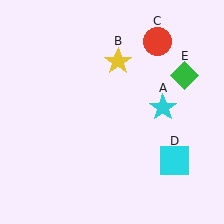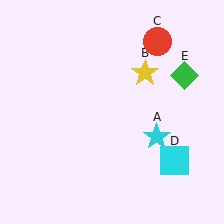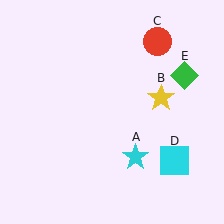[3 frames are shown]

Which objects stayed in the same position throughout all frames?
Red circle (object C) and cyan square (object D) and green diamond (object E) remained stationary.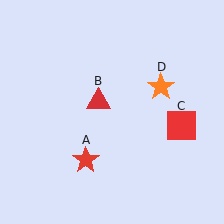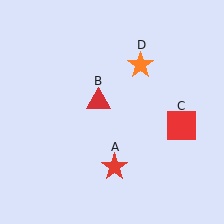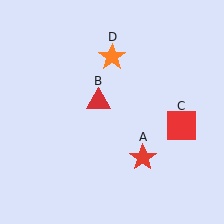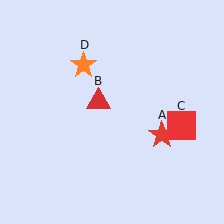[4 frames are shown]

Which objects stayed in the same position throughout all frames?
Red triangle (object B) and red square (object C) remained stationary.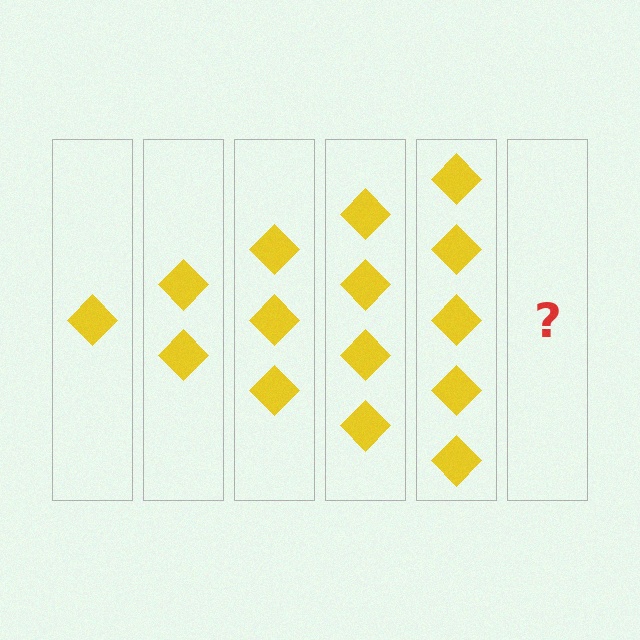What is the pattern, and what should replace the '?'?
The pattern is that each step adds one more diamond. The '?' should be 6 diamonds.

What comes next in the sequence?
The next element should be 6 diamonds.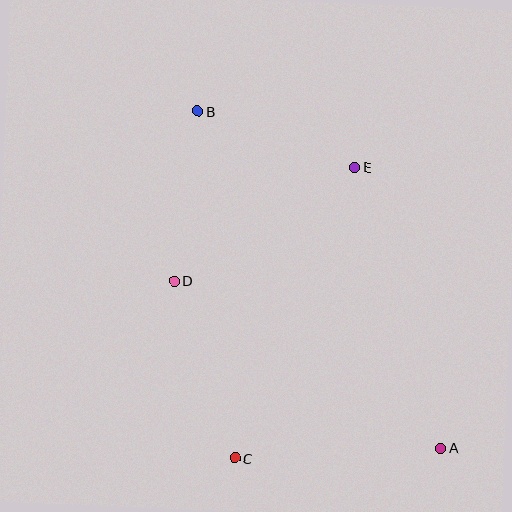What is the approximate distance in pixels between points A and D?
The distance between A and D is approximately 315 pixels.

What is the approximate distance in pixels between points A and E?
The distance between A and E is approximately 294 pixels.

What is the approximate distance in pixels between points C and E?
The distance between C and E is approximately 315 pixels.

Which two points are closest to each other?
Points B and E are closest to each other.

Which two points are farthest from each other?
Points A and B are farthest from each other.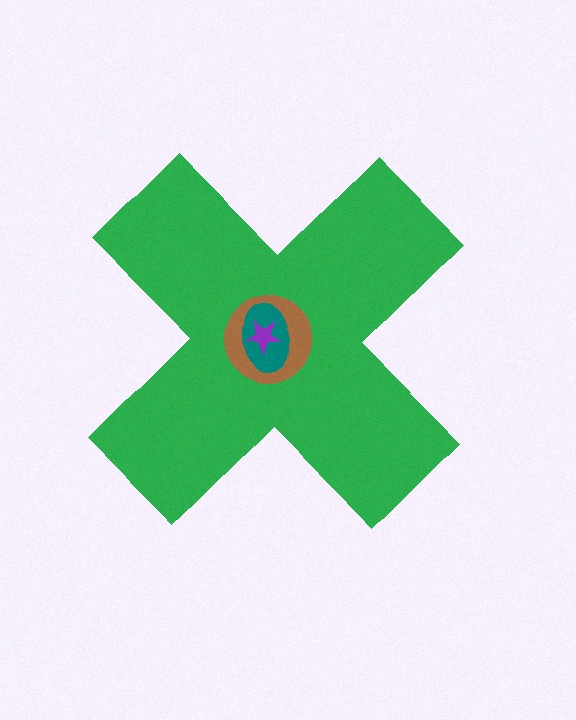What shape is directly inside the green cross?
The brown circle.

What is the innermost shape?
The purple star.